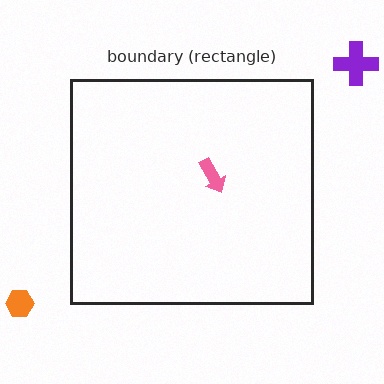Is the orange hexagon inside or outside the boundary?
Outside.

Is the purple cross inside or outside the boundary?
Outside.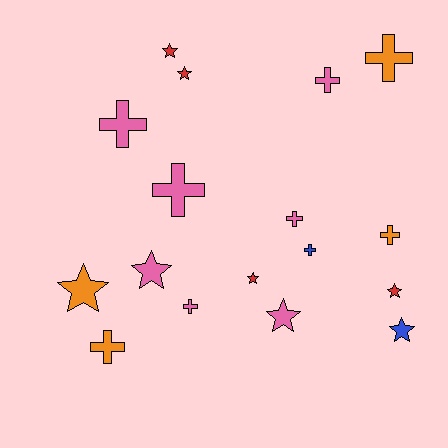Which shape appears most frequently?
Cross, with 9 objects.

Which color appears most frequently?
Pink, with 7 objects.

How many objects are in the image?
There are 17 objects.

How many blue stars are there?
There is 1 blue star.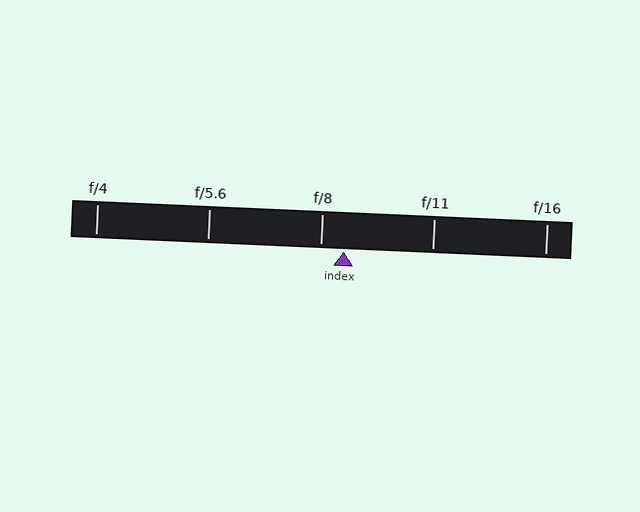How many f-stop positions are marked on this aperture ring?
There are 5 f-stop positions marked.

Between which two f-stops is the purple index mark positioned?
The index mark is between f/8 and f/11.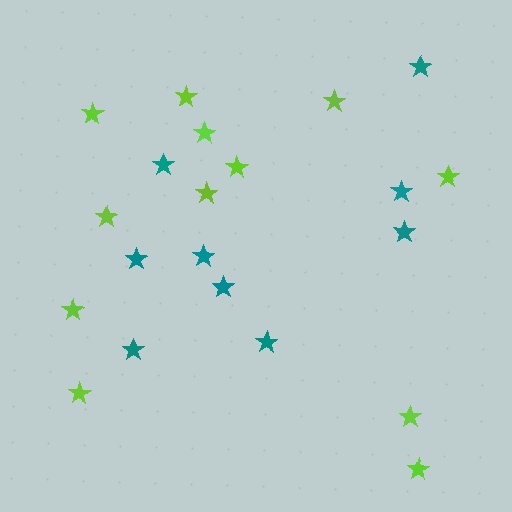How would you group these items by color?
There are 2 groups: one group of lime stars (12) and one group of teal stars (9).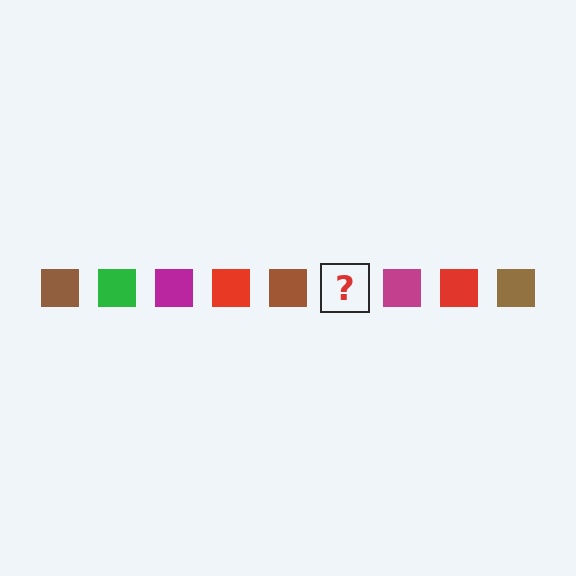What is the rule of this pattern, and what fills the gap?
The rule is that the pattern cycles through brown, green, magenta, red squares. The gap should be filled with a green square.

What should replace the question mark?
The question mark should be replaced with a green square.